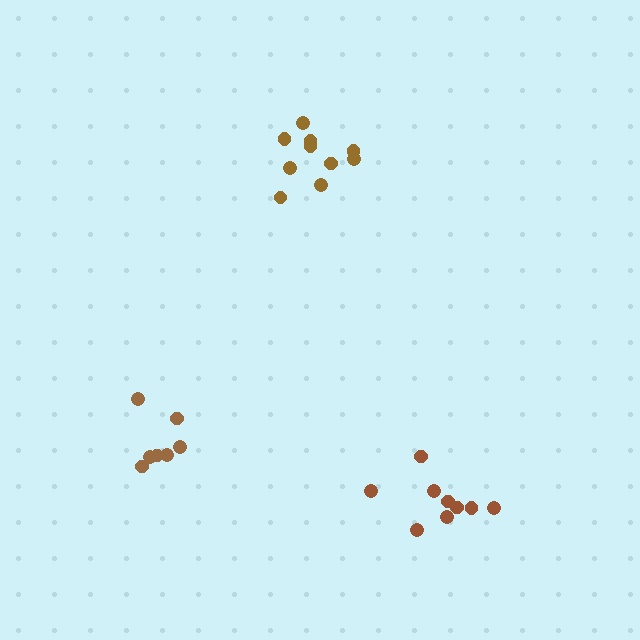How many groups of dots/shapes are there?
There are 3 groups.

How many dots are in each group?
Group 1: 7 dots, Group 2: 10 dots, Group 3: 9 dots (26 total).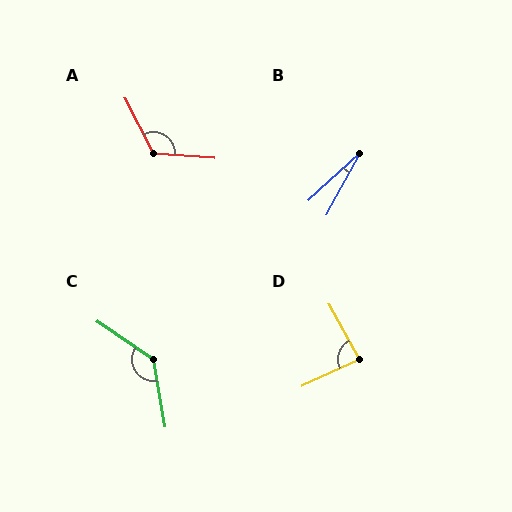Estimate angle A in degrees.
Approximately 121 degrees.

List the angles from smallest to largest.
B (18°), D (86°), A (121°), C (134°).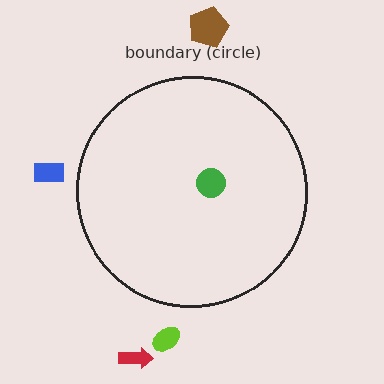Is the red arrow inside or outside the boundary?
Outside.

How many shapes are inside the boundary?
1 inside, 4 outside.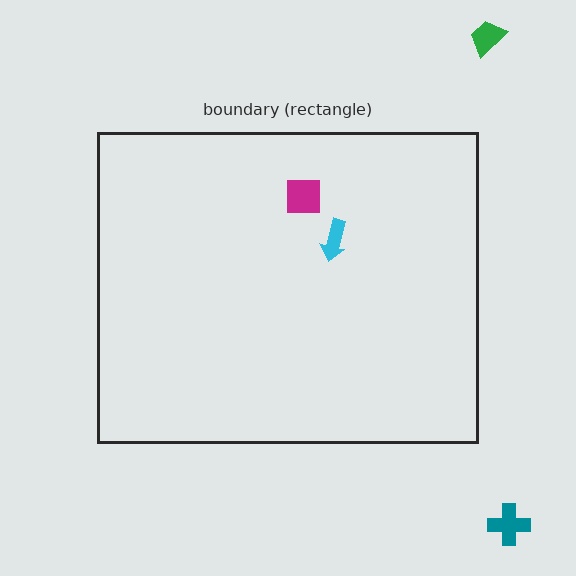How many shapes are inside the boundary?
2 inside, 2 outside.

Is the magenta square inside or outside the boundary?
Inside.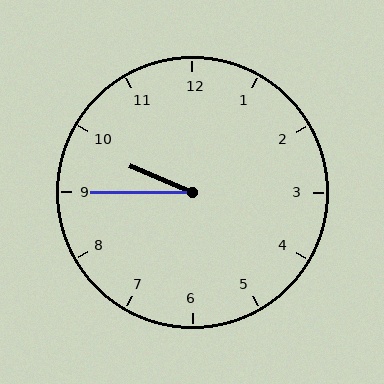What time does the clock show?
9:45.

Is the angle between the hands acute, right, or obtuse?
It is acute.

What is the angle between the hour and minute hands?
Approximately 22 degrees.